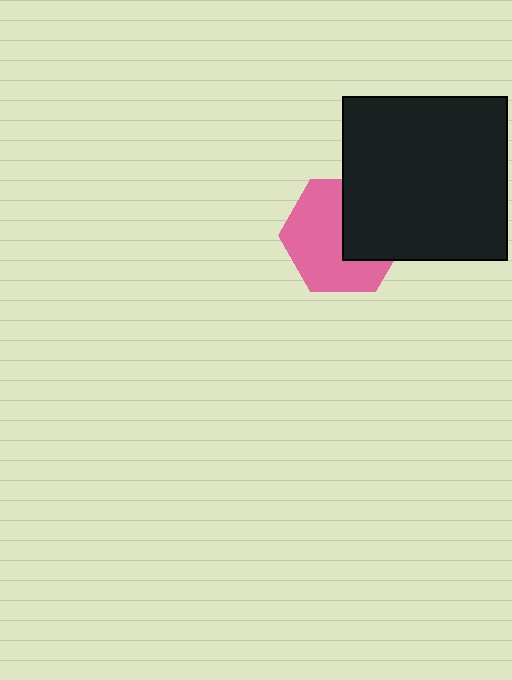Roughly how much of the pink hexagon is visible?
About half of it is visible (roughly 60%).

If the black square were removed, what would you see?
You would see the complete pink hexagon.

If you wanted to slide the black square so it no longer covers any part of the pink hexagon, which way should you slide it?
Slide it toward the upper-right — that is the most direct way to separate the two shapes.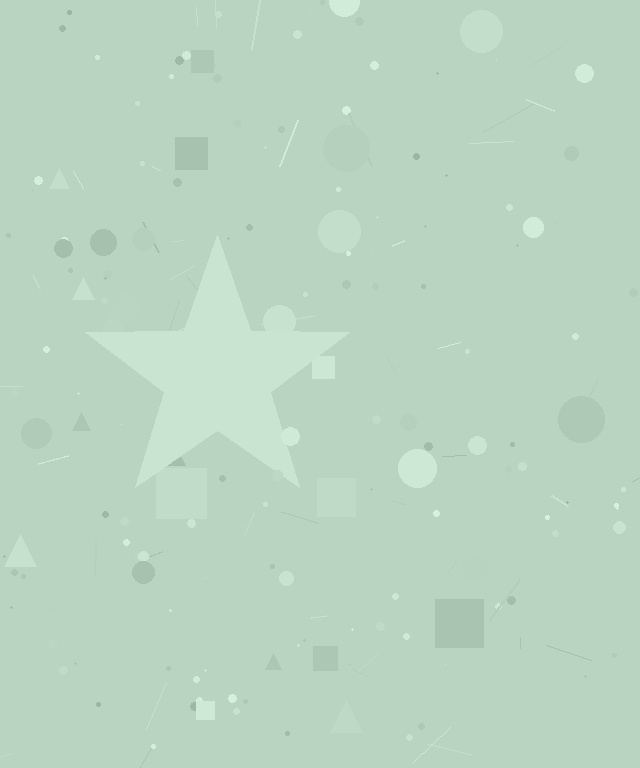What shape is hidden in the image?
A star is hidden in the image.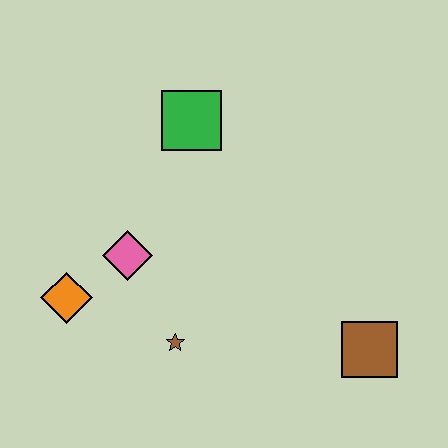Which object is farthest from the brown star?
The green square is farthest from the brown star.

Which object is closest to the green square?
The pink diamond is closest to the green square.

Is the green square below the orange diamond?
No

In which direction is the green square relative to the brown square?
The green square is above the brown square.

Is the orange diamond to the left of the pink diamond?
Yes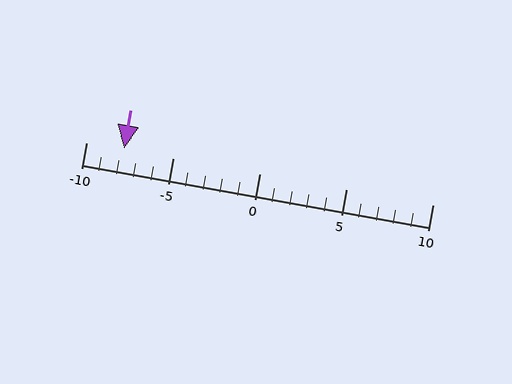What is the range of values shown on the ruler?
The ruler shows values from -10 to 10.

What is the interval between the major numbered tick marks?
The major tick marks are spaced 5 units apart.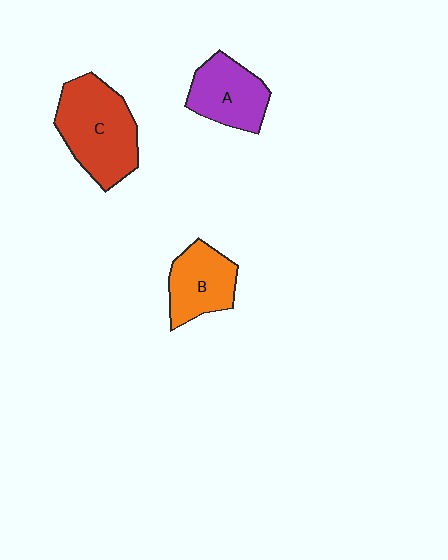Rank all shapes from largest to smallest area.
From largest to smallest: C (red), A (purple), B (orange).